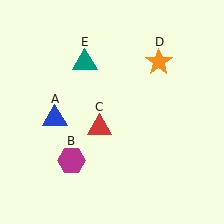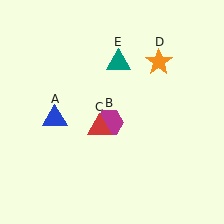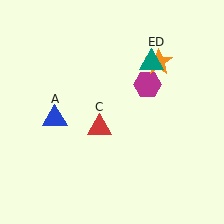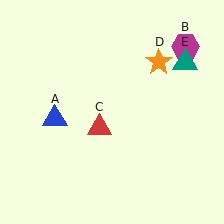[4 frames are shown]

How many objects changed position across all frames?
2 objects changed position: magenta hexagon (object B), teal triangle (object E).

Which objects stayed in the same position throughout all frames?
Blue triangle (object A) and red triangle (object C) and orange star (object D) remained stationary.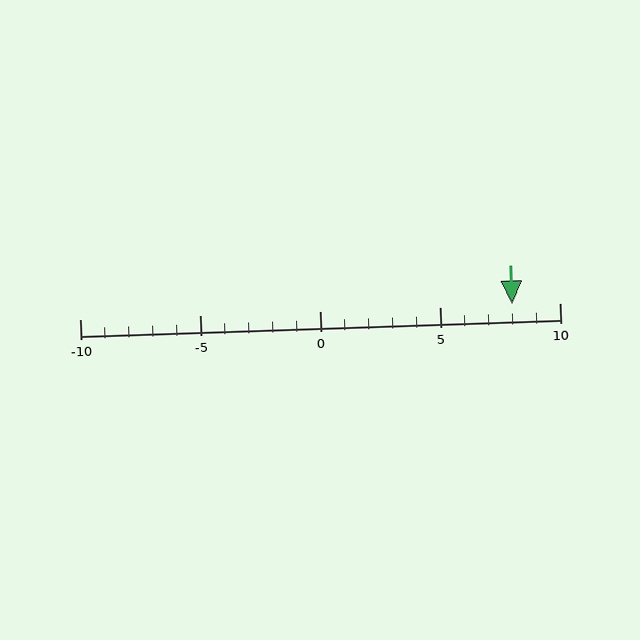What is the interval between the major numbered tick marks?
The major tick marks are spaced 5 units apart.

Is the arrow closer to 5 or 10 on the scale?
The arrow is closer to 10.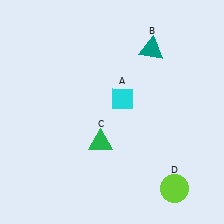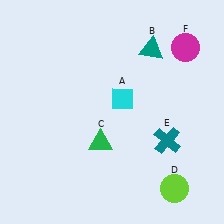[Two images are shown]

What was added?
A teal cross (E), a magenta circle (F) were added in Image 2.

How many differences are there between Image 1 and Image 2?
There are 2 differences between the two images.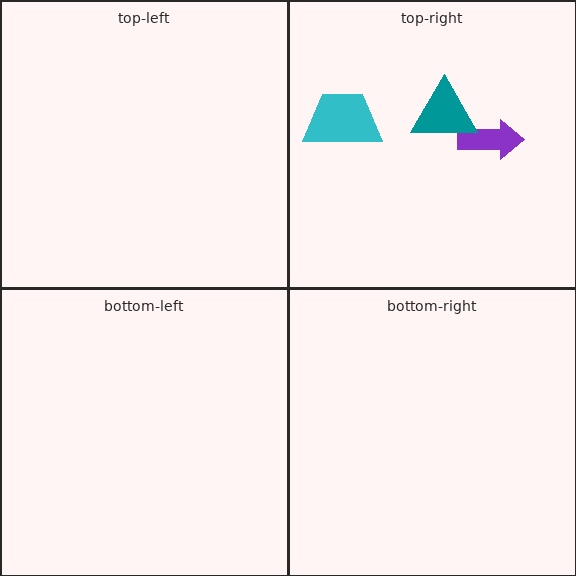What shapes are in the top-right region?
The purple arrow, the teal triangle, the cyan trapezoid.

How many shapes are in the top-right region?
3.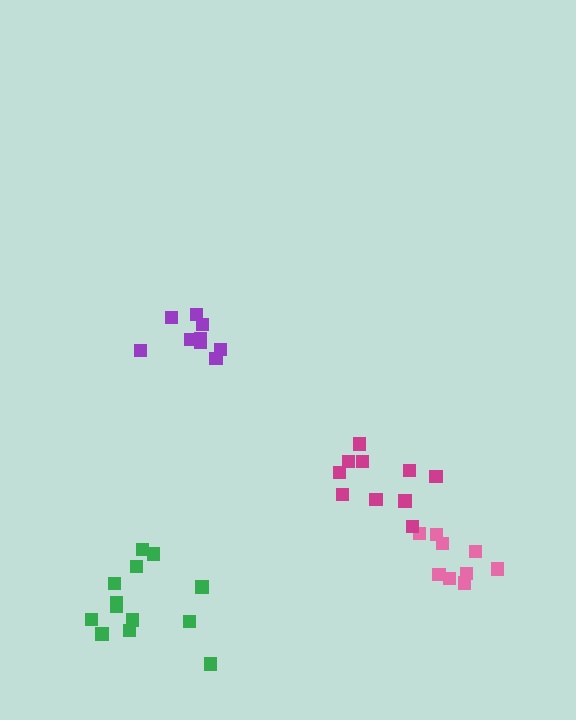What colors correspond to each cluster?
The clusters are colored: green, pink, purple, magenta.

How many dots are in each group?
Group 1: 13 dots, Group 2: 9 dots, Group 3: 9 dots, Group 4: 10 dots (41 total).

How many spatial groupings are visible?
There are 4 spatial groupings.